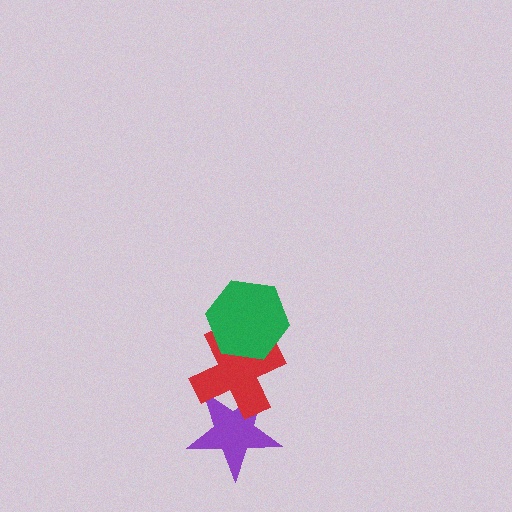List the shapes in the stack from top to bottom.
From top to bottom: the green hexagon, the red cross, the purple star.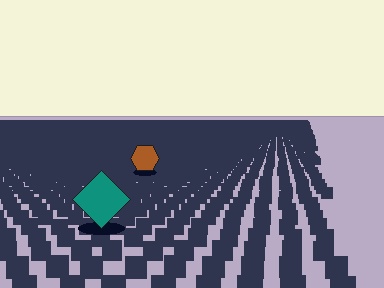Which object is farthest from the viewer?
The brown hexagon is farthest from the viewer. It appears smaller and the ground texture around it is denser.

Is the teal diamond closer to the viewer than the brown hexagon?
Yes. The teal diamond is closer — you can tell from the texture gradient: the ground texture is coarser near it.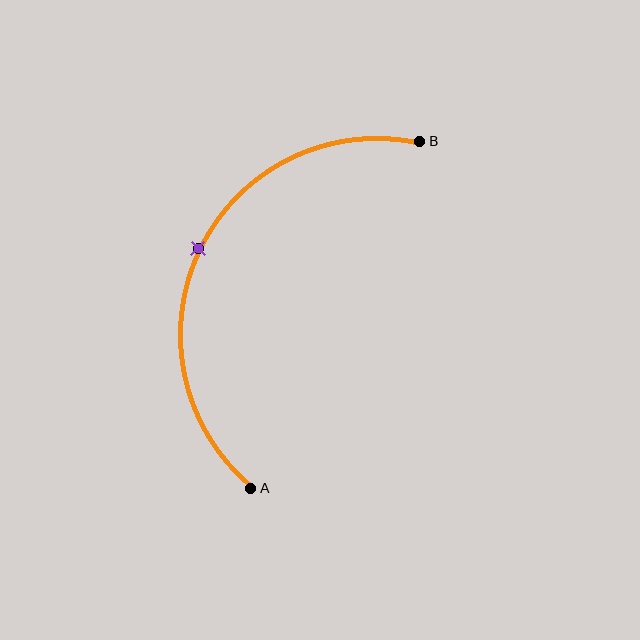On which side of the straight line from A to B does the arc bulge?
The arc bulges to the left of the straight line connecting A and B.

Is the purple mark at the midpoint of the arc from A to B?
Yes. The purple mark lies on the arc at equal arc-length from both A and B — it is the arc midpoint.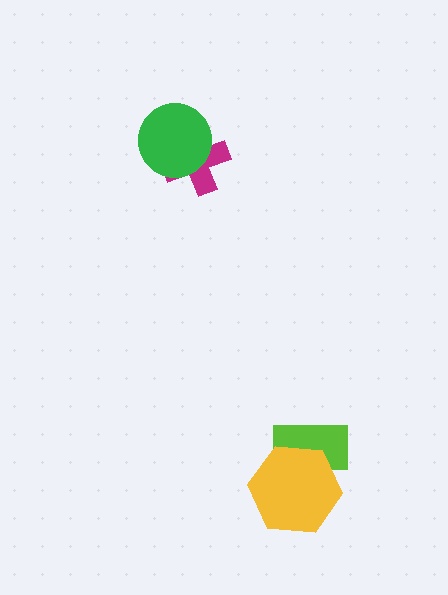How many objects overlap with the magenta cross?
1 object overlaps with the magenta cross.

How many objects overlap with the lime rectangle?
1 object overlaps with the lime rectangle.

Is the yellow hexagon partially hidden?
No, no other shape covers it.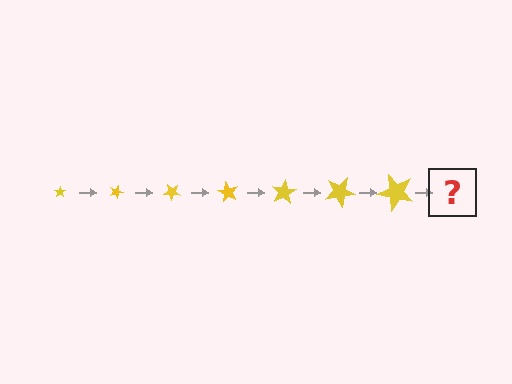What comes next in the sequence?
The next element should be a star, larger than the previous one and rotated 140 degrees from the start.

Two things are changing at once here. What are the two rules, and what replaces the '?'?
The two rules are that the star grows larger each step and it rotates 20 degrees each step. The '?' should be a star, larger than the previous one and rotated 140 degrees from the start.